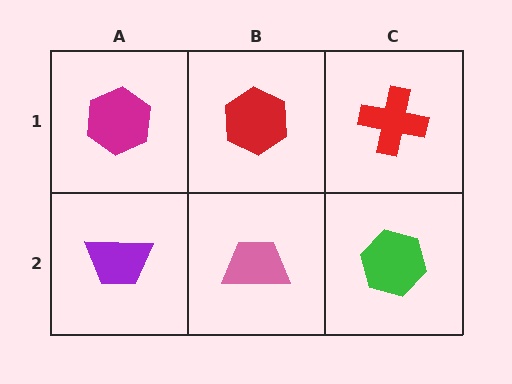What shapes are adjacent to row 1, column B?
A pink trapezoid (row 2, column B), a magenta hexagon (row 1, column A), a red cross (row 1, column C).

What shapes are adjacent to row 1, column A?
A purple trapezoid (row 2, column A), a red hexagon (row 1, column B).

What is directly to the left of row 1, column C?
A red hexagon.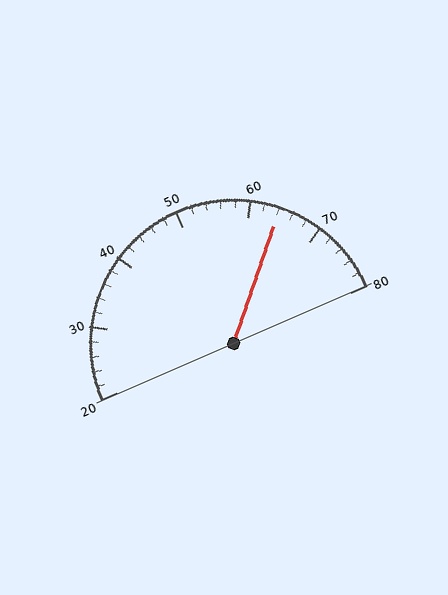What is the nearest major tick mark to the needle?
The nearest major tick mark is 60.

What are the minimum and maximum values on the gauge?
The gauge ranges from 20 to 80.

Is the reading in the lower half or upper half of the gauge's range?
The reading is in the upper half of the range (20 to 80).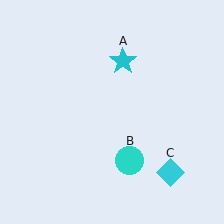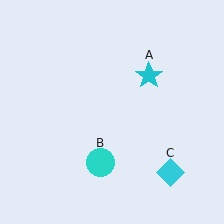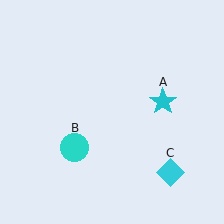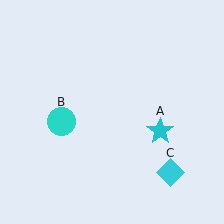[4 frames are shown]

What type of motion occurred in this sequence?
The cyan star (object A), cyan circle (object B) rotated clockwise around the center of the scene.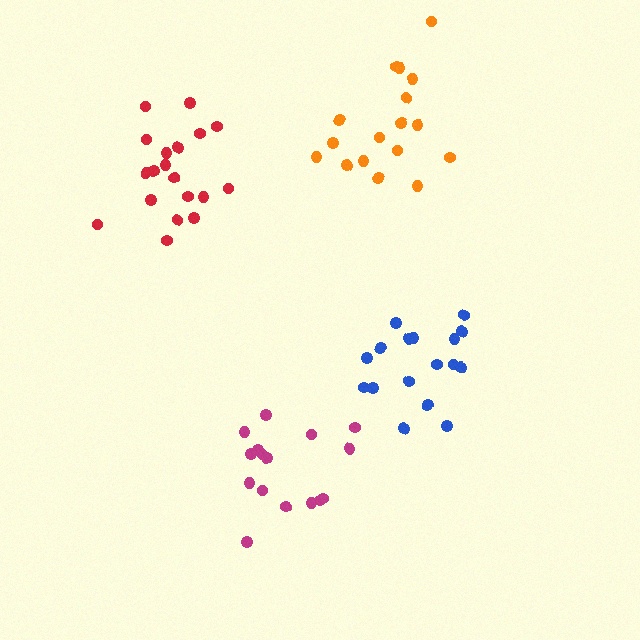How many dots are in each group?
Group 1: 17 dots, Group 2: 16 dots, Group 3: 19 dots, Group 4: 17 dots (69 total).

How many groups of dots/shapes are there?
There are 4 groups.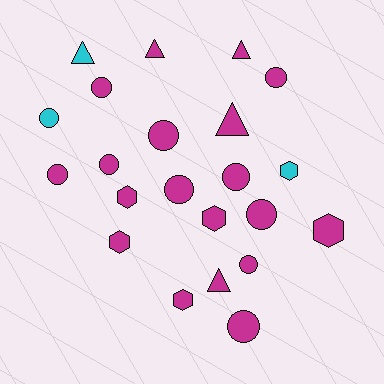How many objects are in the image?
There are 22 objects.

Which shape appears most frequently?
Circle, with 11 objects.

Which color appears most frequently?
Magenta, with 19 objects.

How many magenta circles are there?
There are 10 magenta circles.